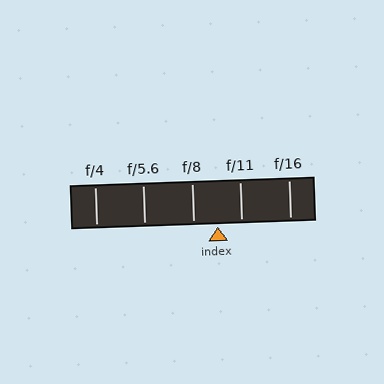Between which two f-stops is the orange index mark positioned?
The index mark is between f/8 and f/11.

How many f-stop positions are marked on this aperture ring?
There are 5 f-stop positions marked.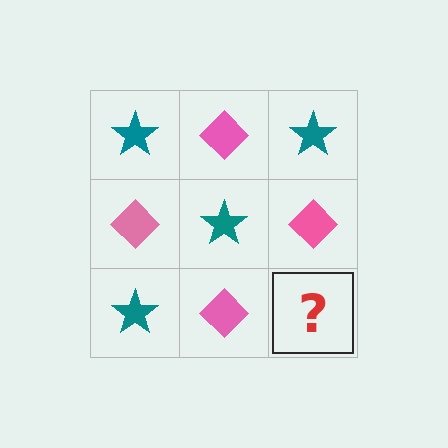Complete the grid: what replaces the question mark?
The question mark should be replaced with a teal star.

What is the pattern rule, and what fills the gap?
The rule is that it alternates teal star and pink diamond in a checkerboard pattern. The gap should be filled with a teal star.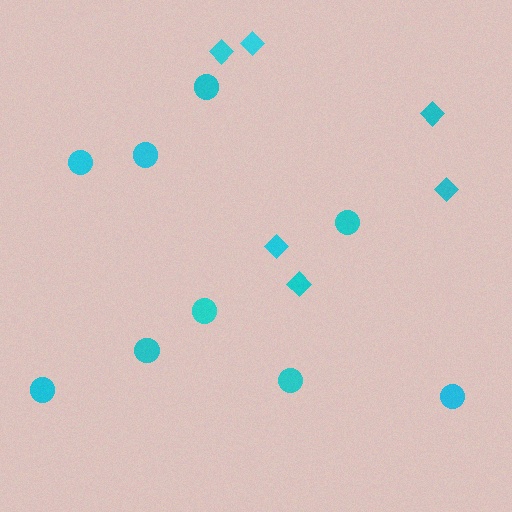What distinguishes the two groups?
There are 2 groups: one group of circles (9) and one group of diamonds (6).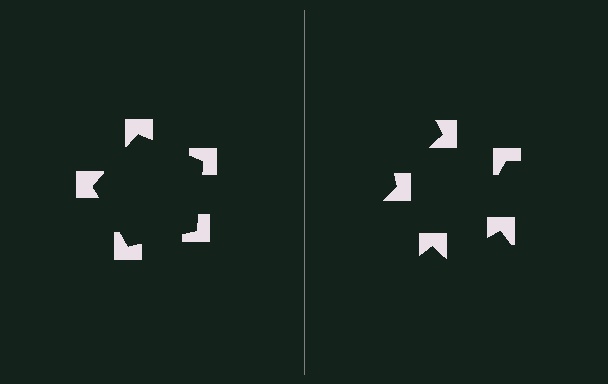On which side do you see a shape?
An illusory pentagon appears on the left side. On the right side the wedge cuts are rotated, so no coherent shape forms.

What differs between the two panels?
The notched squares are positioned identically on both sides; only the wedge orientations differ. On the left they align to a pentagon; on the right they are misaligned.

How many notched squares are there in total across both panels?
10 — 5 on each side.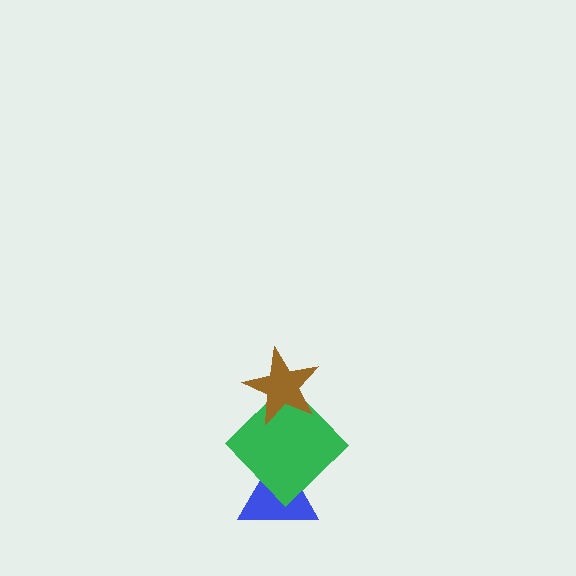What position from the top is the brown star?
The brown star is 1st from the top.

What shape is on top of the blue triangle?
The green diamond is on top of the blue triangle.